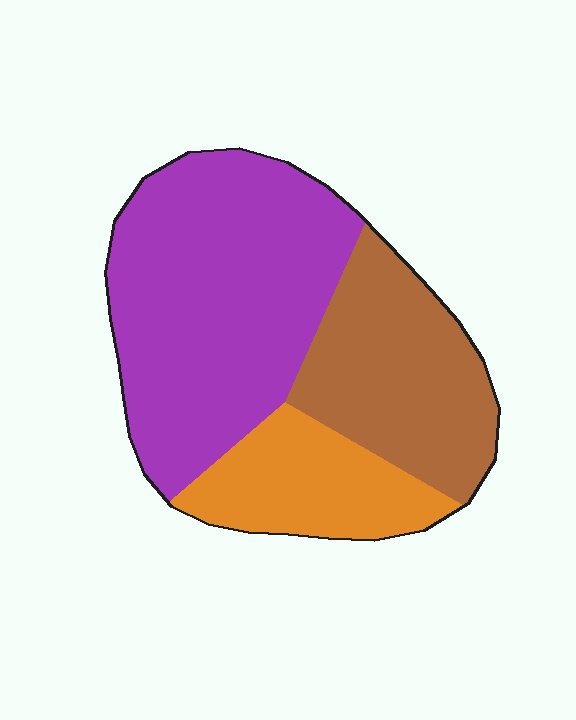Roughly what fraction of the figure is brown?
Brown takes up between a sixth and a third of the figure.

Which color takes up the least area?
Orange, at roughly 20%.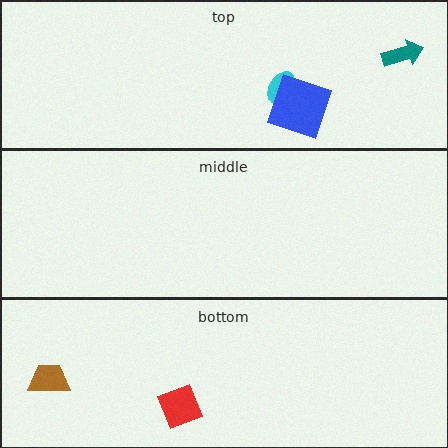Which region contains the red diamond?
The bottom region.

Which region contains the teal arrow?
The top region.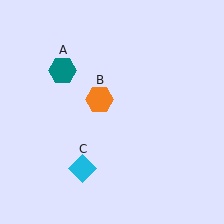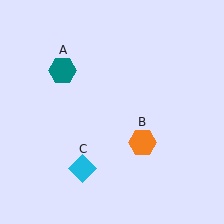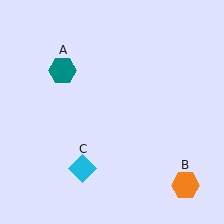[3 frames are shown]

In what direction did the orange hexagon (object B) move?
The orange hexagon (object B) moved down and to the right.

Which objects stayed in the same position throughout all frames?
Teal hexagon (object A) and cyan diamond (object C) remained stationary.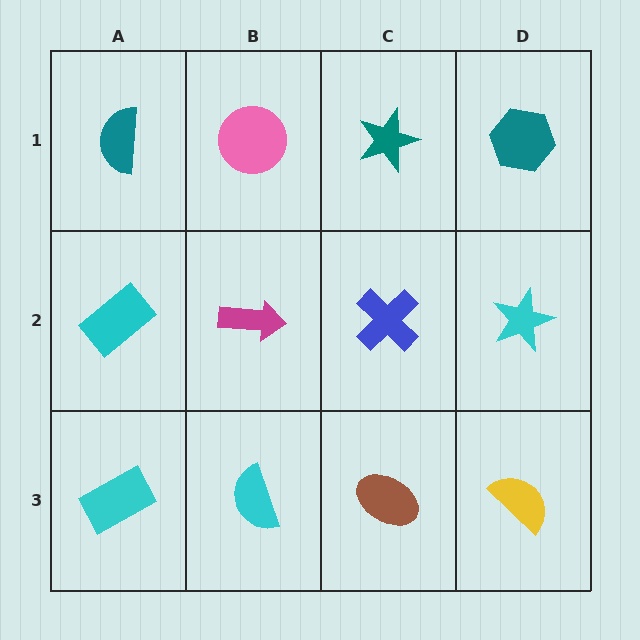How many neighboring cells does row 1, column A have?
2.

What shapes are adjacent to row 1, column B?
A magenta arrow (row 2, column B), a teal semicircle (row 1, column A), a teal star (row 1, column C).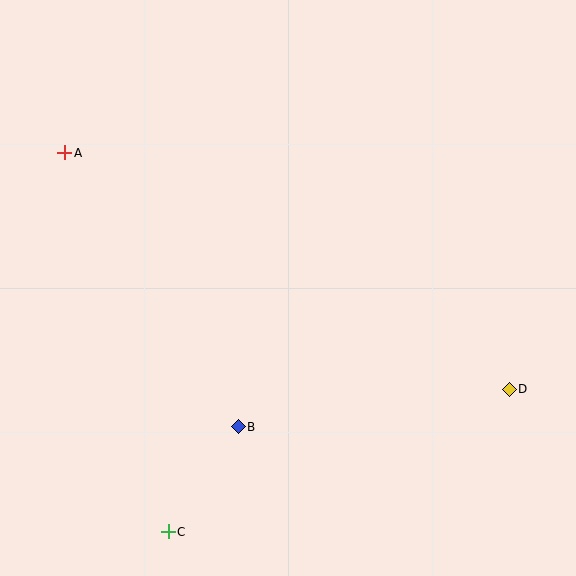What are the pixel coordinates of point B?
Point B is at (238, 427).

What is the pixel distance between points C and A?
The distance between C and A is 393 pixels.